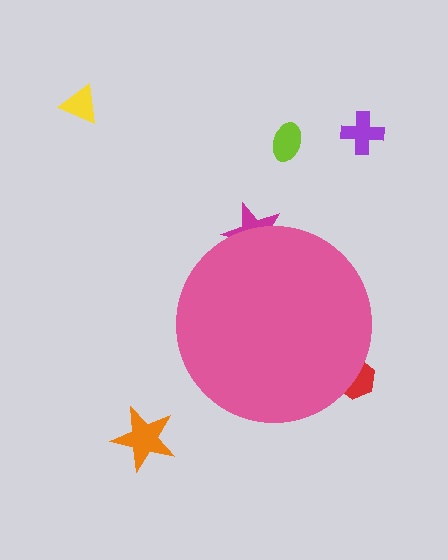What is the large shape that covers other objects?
A pink circle.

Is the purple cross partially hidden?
No, the purple cross is fully visible.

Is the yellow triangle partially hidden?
No, the yellow triangle is fully visible.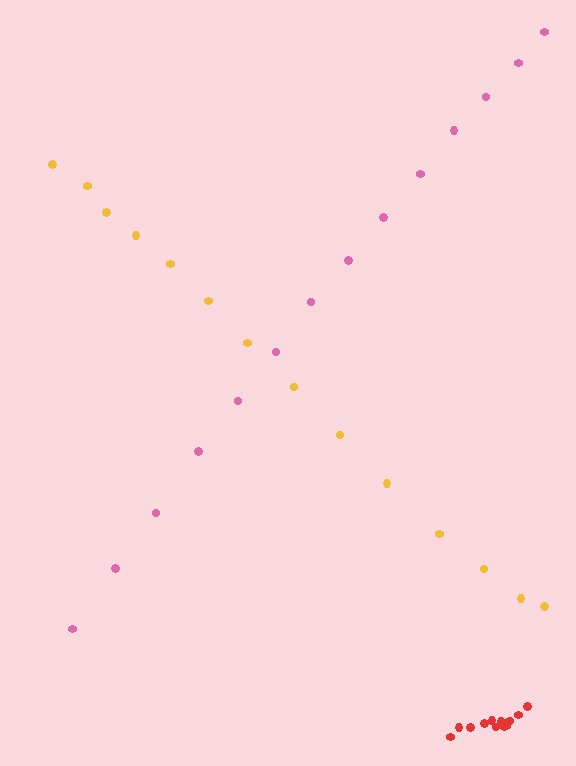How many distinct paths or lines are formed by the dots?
There are 3 distinct paths.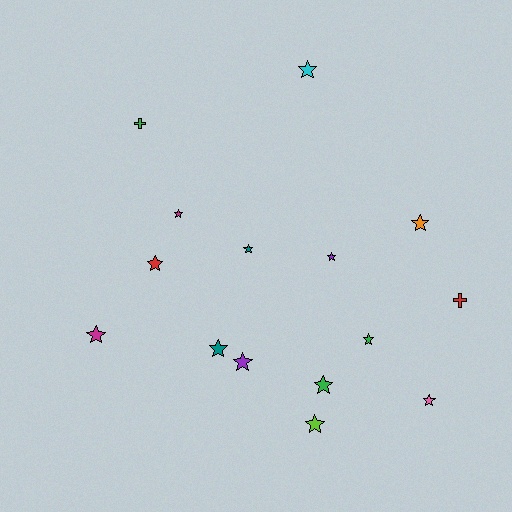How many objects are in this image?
There are 15 objects.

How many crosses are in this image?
There are 2 crosses.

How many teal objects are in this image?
There are 2 teal objects.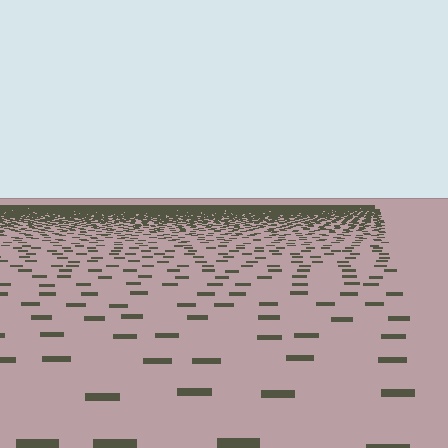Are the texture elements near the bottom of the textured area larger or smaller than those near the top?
Larger. Near the bottom, elements are closer to the viewer and appear at a bigger on-screen size.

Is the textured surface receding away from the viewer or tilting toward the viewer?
The surface is receding away from the viewer. Texture elements get smaller and denser toward the top.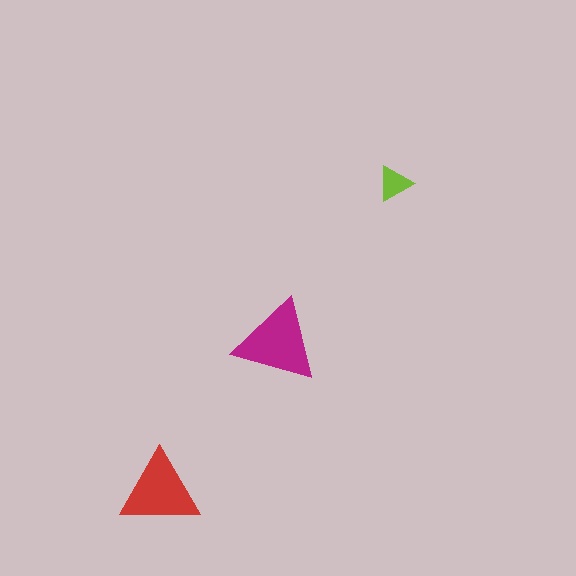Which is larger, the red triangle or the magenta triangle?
The magenta one.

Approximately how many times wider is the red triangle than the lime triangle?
About 2 times wider.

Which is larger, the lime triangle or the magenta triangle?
The magenta one.